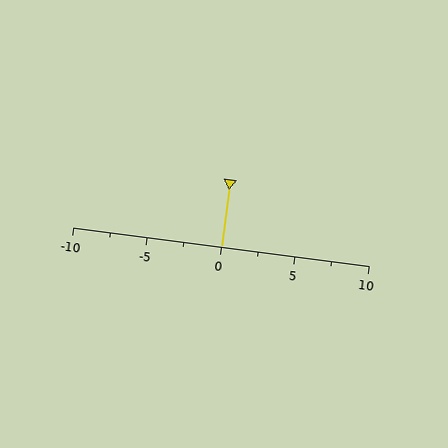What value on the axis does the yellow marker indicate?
The marker indicates approximately 0.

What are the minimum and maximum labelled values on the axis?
The axis runs from -10 to 10.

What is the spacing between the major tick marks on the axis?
The major ticks are spaced 5 apart.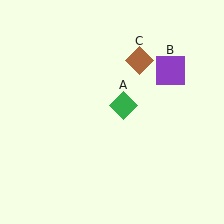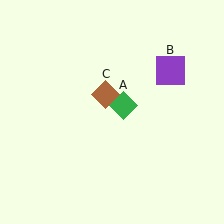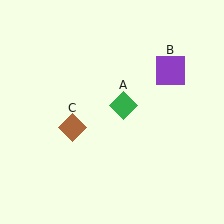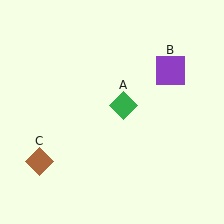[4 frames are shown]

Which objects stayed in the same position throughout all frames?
Green diamond (object A) and purple square (object B) remained stationary.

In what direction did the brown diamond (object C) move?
The brown diamond (object C) moved down and to the left.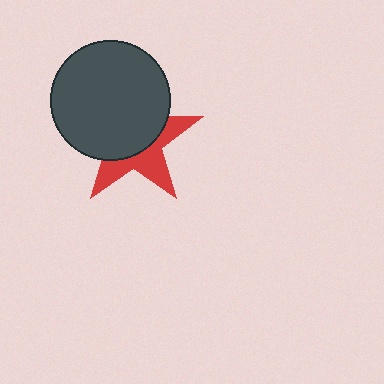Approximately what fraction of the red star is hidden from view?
Roughly 59% of the red star is hidden behind the dark gray circle.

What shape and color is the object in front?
The object in front is a dark gray circle.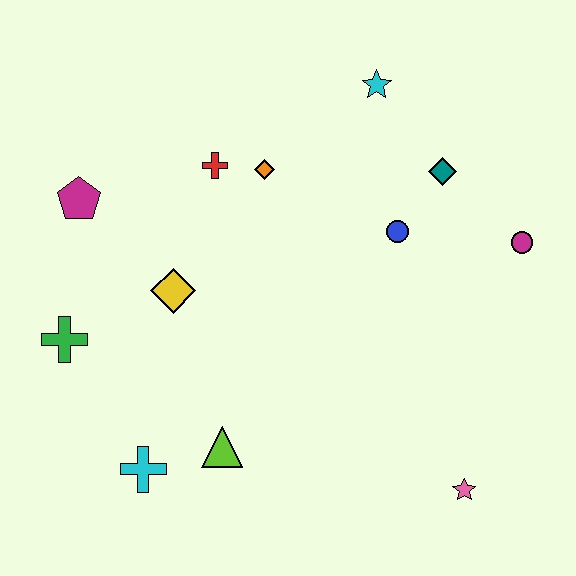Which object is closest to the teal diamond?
The blue circle is closest to the teal diamond.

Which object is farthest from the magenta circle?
The green cross is farthest from the magenta circle.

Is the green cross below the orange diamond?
Yes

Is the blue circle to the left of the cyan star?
No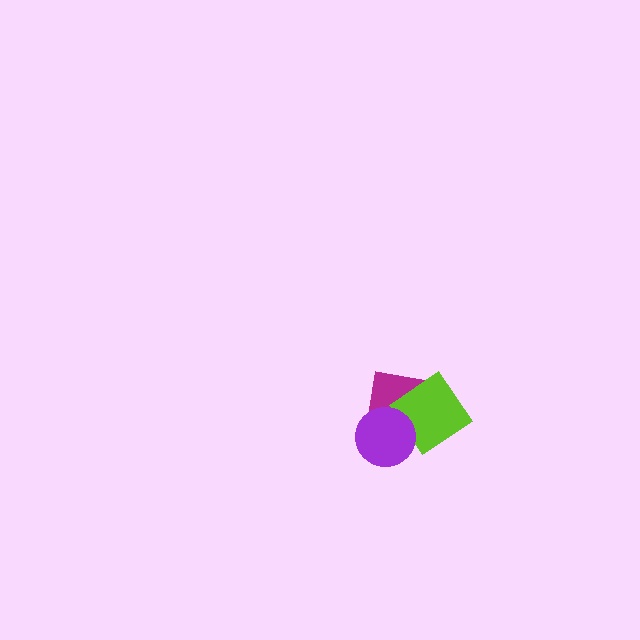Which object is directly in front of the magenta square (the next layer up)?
The lime diamond is directly in front of the magenta square.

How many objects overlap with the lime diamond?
2 objects overlap with the lime diamond.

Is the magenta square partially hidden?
Yes, it is partially covered by another shape.